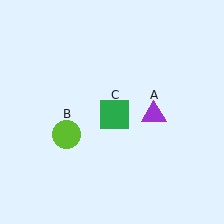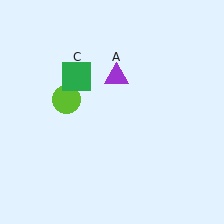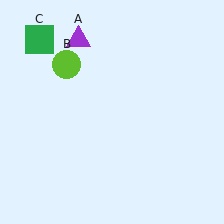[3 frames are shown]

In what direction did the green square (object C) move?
The green square (object C) moved up and to the left.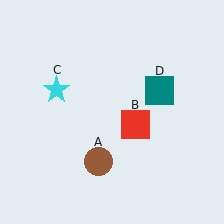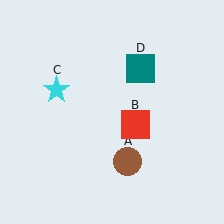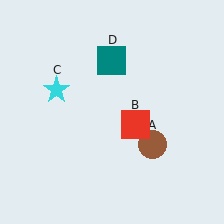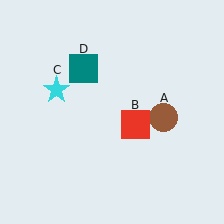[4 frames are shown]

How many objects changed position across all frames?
2 objects changed position: brown circle (object A), teal square (object D).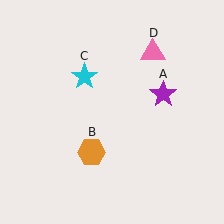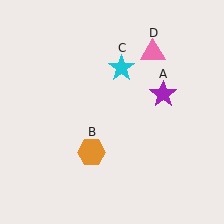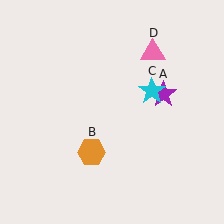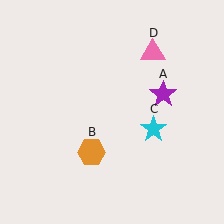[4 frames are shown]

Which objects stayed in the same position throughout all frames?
Purple star (object A) and orange hexagon (object B) and pink triangle (object D) remained stationary.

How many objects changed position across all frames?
1 object changed position: cyan star (object C).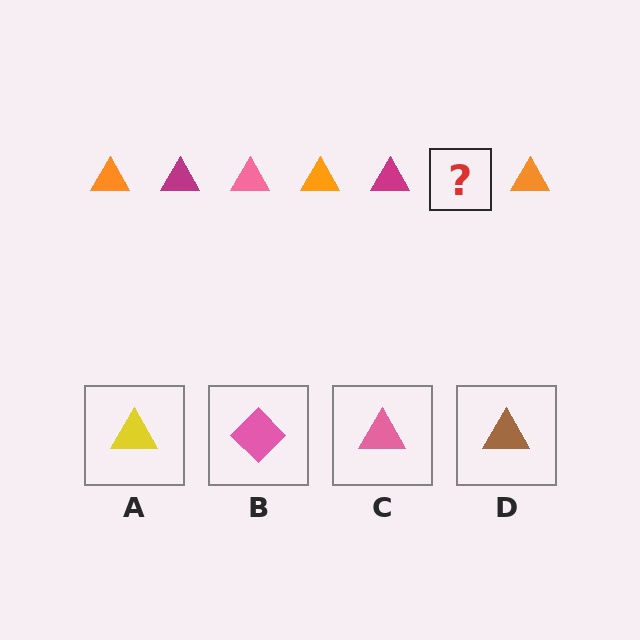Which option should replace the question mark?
Option C.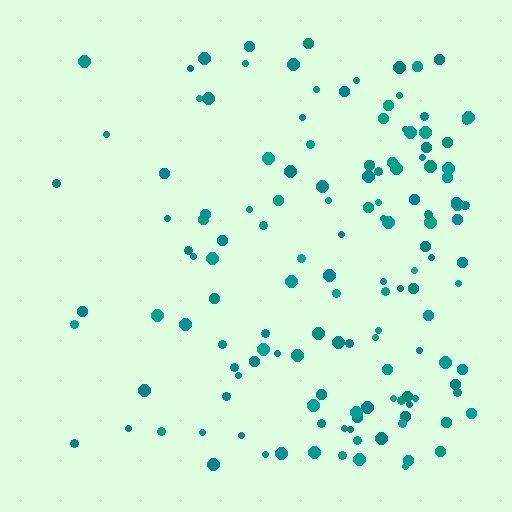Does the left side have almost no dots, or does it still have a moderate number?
Still a moderate number, just noticeably fewer than the right.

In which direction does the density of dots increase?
From left to right, with the right side densest.